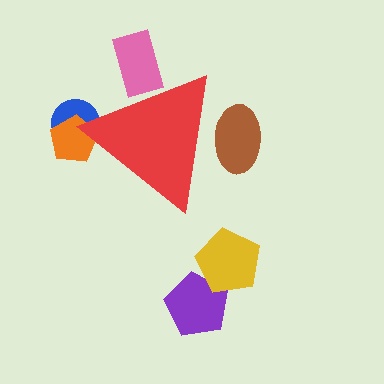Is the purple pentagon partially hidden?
No, the purple pentagon is fully visible.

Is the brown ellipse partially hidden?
Yes, the brown ellipse is partially hidden behind the red triangle.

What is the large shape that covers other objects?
A red triangle.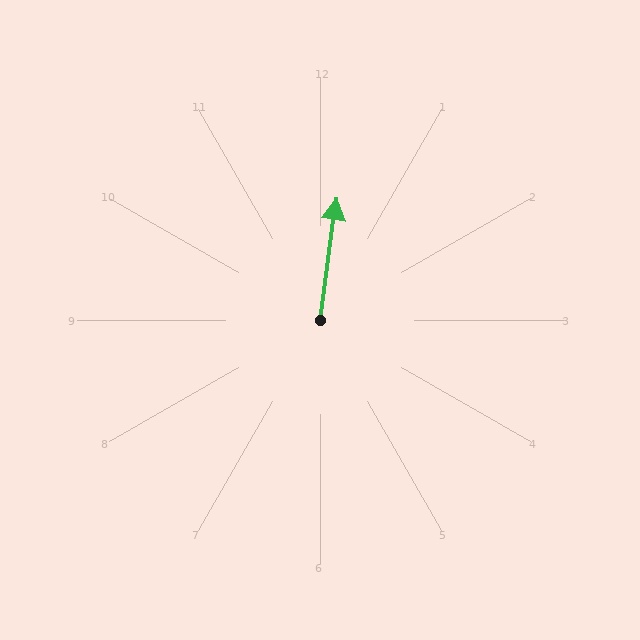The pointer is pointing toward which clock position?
Roughly 12 o'clock.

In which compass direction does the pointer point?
North.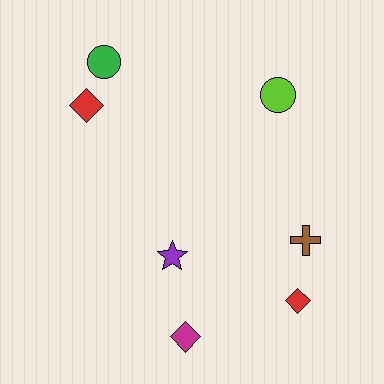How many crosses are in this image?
There is 1 cross.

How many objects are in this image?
There are 7 objects.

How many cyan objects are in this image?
There are no cyan objects.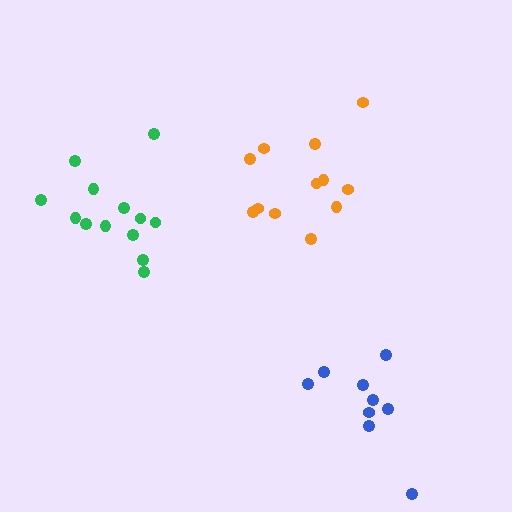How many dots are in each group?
Group 1: 12 dots, Group 2: 9 dots, Group 3: 13 dots (34 total).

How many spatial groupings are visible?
There are 3 spatial groupings.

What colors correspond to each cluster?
The clusters are colored: orange, blue, green.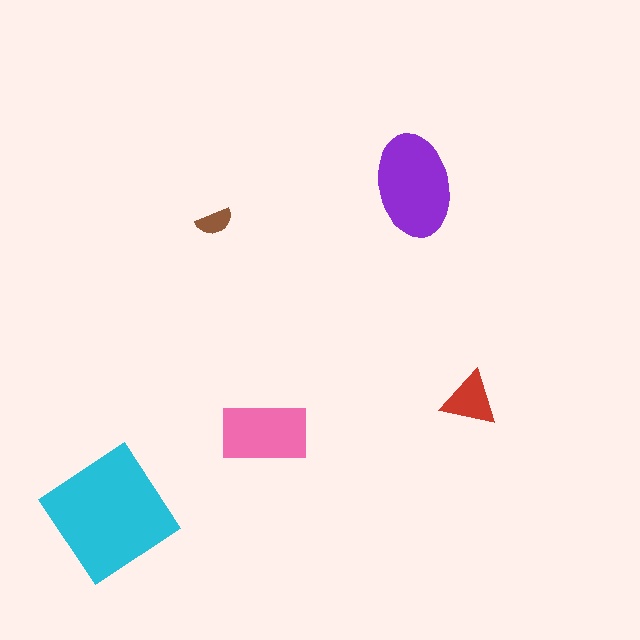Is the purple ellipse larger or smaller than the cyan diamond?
Smaller.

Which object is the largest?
The cyan diamond.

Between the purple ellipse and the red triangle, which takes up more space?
The purple ellipse.